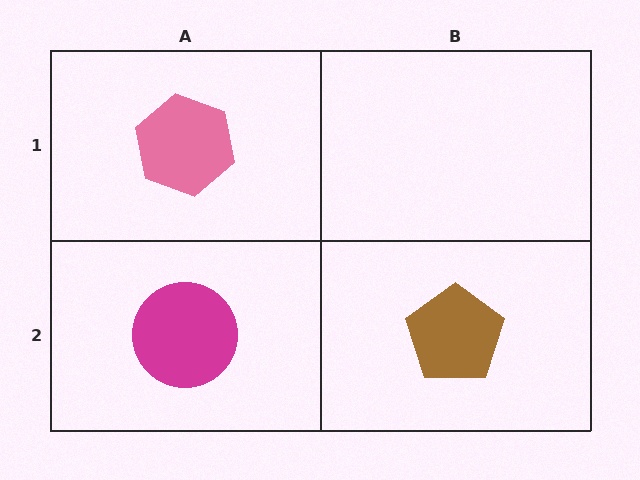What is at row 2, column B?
A brown pentagon.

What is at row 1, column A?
A pink hexagon.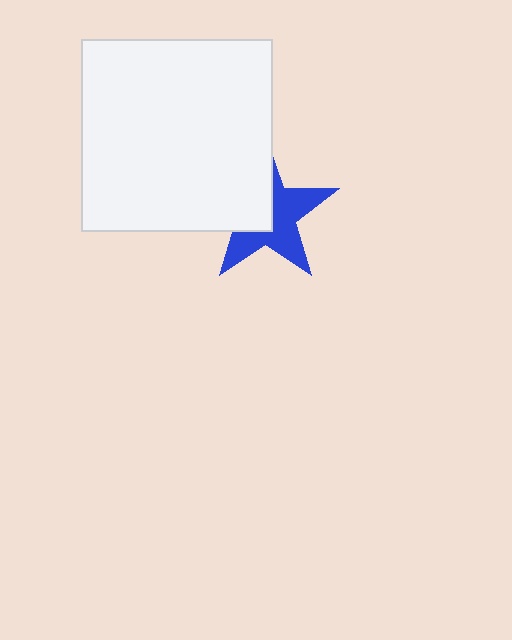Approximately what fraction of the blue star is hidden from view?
Roughly 45% of the blue star is hidden behind the white square.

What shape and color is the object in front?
The object in front is a white square.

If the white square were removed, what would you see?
You would see the complete blue star.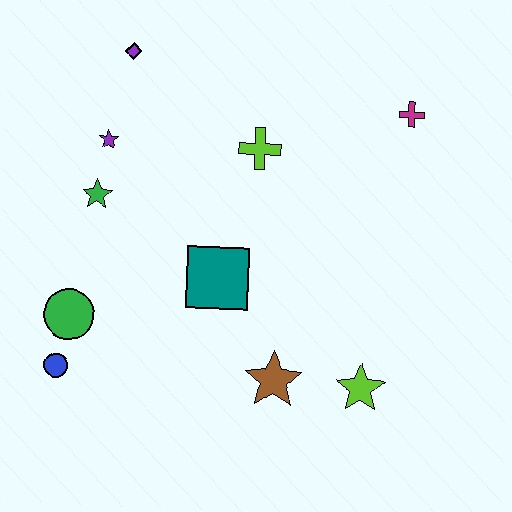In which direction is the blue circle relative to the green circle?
The blue circle is below the green circle.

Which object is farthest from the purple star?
The lime star is farthest from the purple star.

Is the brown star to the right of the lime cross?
Yes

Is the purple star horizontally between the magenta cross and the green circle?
Yes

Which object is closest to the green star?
The purple star is closest to the green star.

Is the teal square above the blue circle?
Yes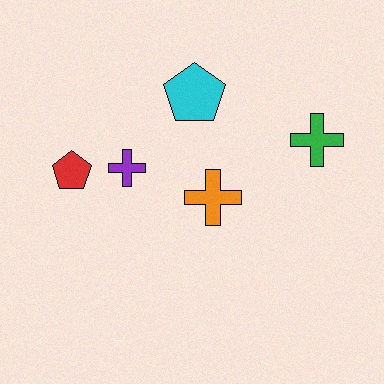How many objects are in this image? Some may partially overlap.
There are 5 objects.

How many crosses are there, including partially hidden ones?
There are 3 crosses.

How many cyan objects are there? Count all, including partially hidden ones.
There is 1 cyan object.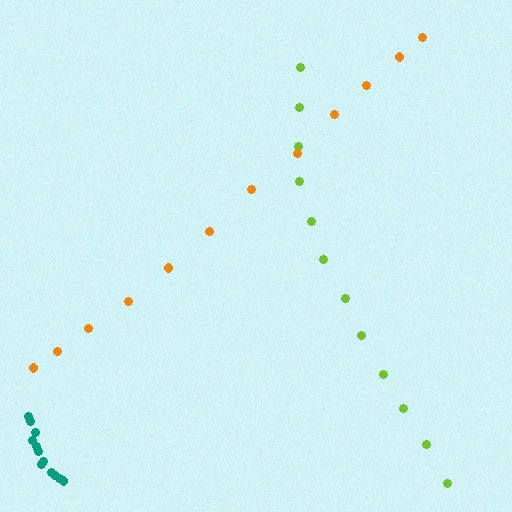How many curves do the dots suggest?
There are 3 distinct paths.